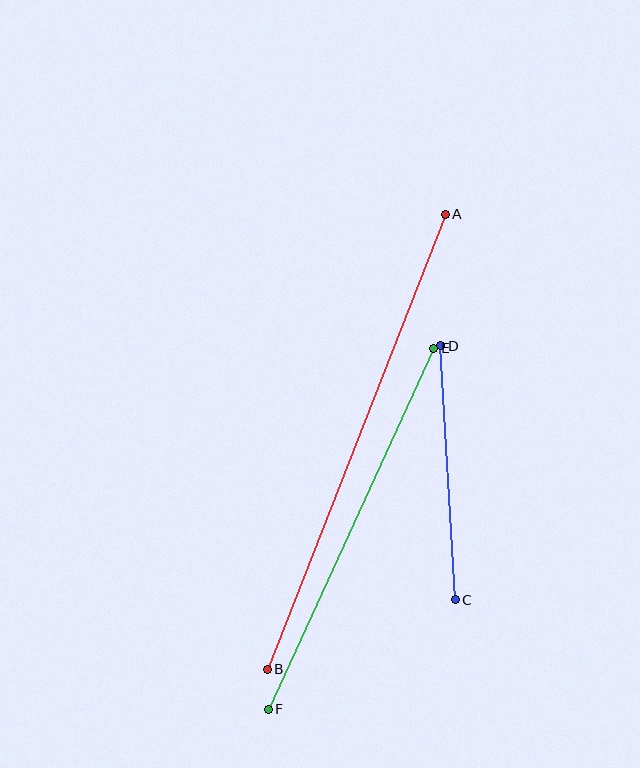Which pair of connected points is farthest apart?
Points A and B are farthest apart.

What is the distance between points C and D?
The distance is approximately 254 pixels.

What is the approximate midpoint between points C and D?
The midpoint is at approximately (448, 473) pixels.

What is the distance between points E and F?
The distance is approximately 397 pixels.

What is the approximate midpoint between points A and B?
The midpoint is at approximately (356, 442) pixels.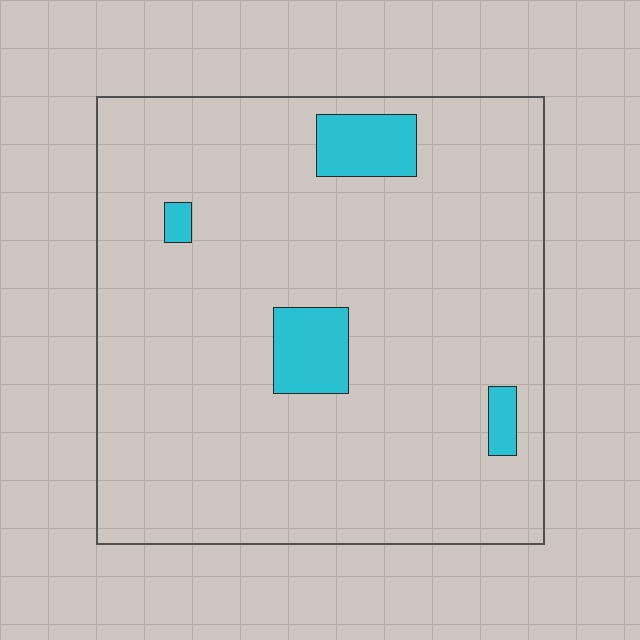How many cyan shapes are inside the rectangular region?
4.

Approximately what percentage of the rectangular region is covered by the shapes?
Approximately 10%.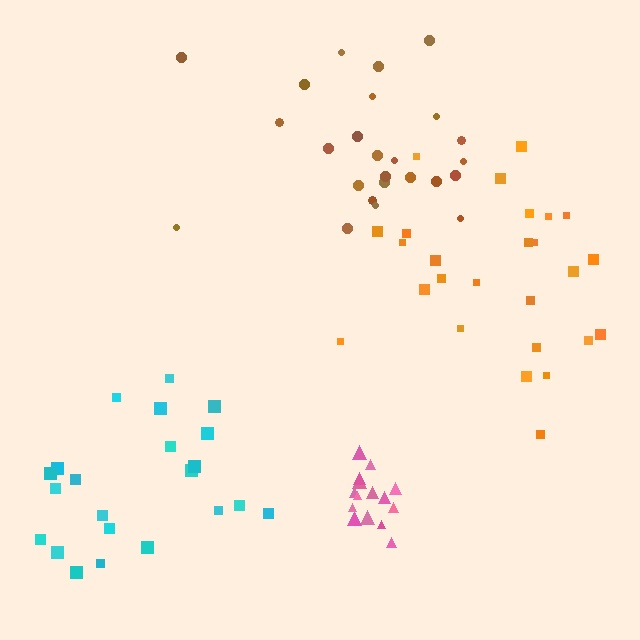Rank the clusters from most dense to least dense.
pink, orange, brown, cyan.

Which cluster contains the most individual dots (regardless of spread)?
Orange (26).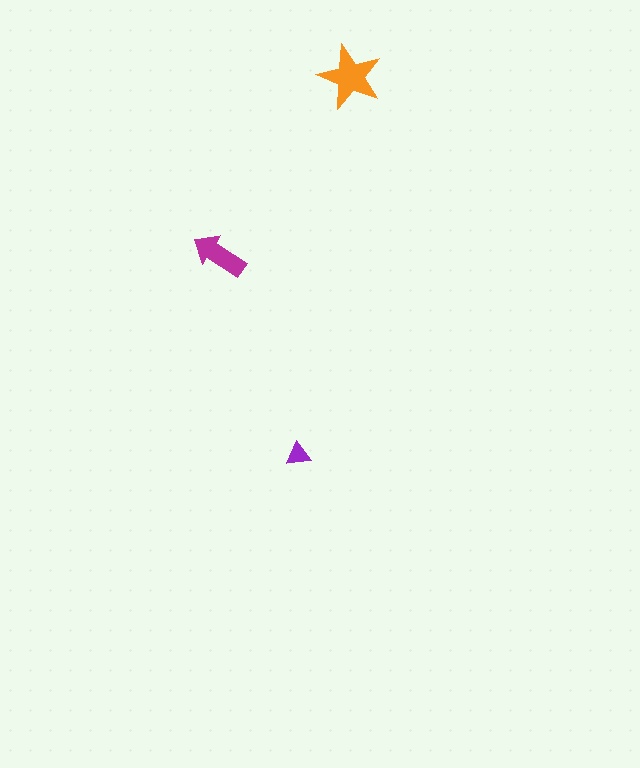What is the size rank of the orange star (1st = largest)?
1st.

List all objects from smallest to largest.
The purple triangle, the magenta arrow, the orange star.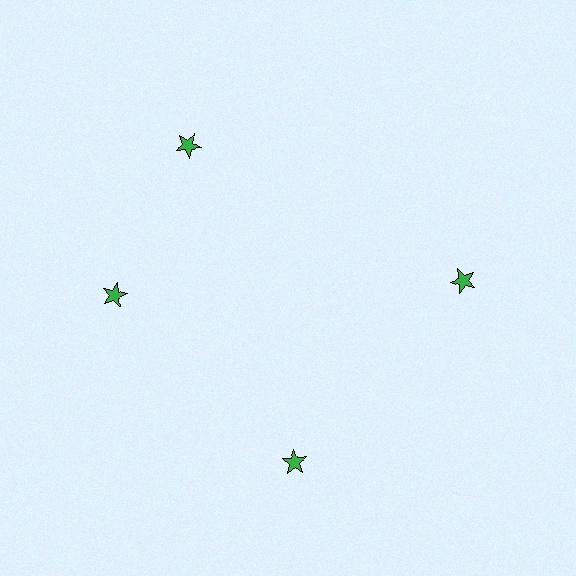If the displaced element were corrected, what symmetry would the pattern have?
It would have 4-fold rotational symmetry — the pattern would map onto itself every 90 degrees.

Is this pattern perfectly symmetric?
No. The 4 green stars are arranged in a ring, but one element near the 12 o'clock position is rotated out of alignment along the ring, breaking the 4-fold rotational symmetry.